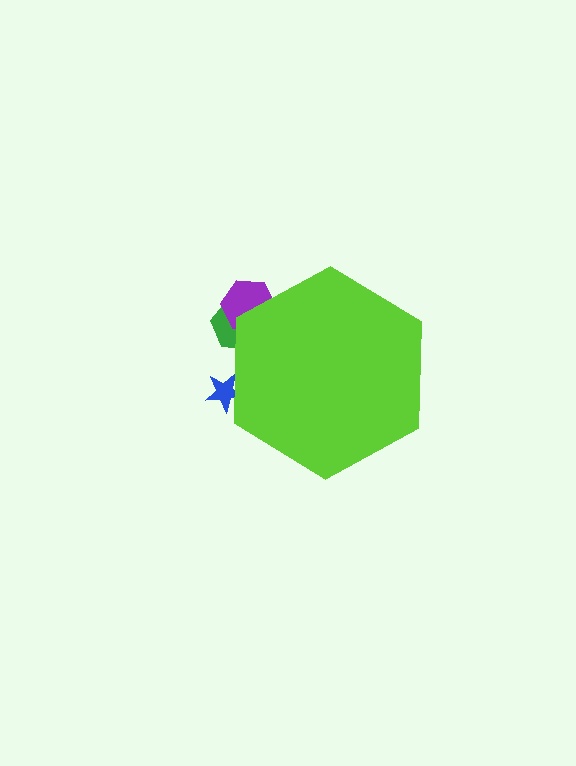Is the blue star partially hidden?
Yes, the blue star is partially hidden behind the lime hexagon.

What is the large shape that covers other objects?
A lime hexagon.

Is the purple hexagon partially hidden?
Yes, the purple hexagon is partially hidden behind the lime hexagon.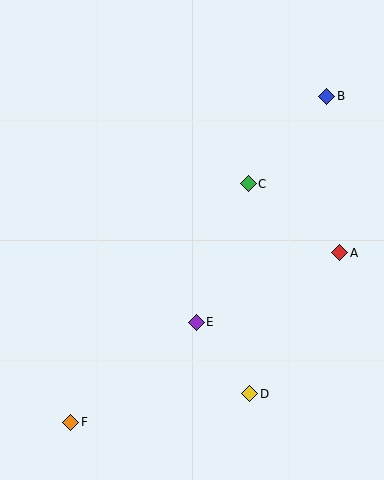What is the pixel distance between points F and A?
The distance between F and A is 318 pixels.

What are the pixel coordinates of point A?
Point A is at (340, 253).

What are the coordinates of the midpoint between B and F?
The midpoint between B and F is at (199, 259).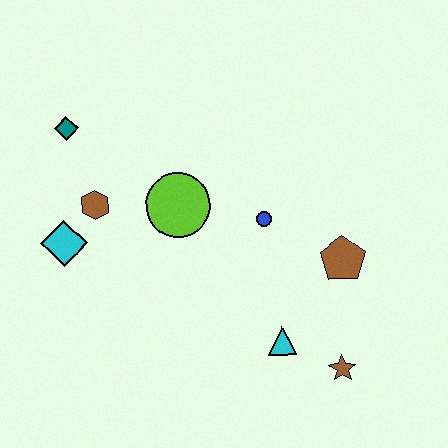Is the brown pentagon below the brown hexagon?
Yes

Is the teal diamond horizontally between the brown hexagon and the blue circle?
No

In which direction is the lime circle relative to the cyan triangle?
The lime circle is above the cyan triangle.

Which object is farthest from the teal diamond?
The brown star is farthest from the teal diamond.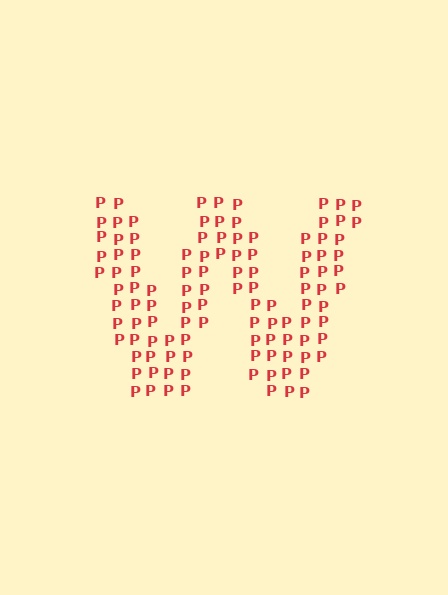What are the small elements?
The small elements are letter P's.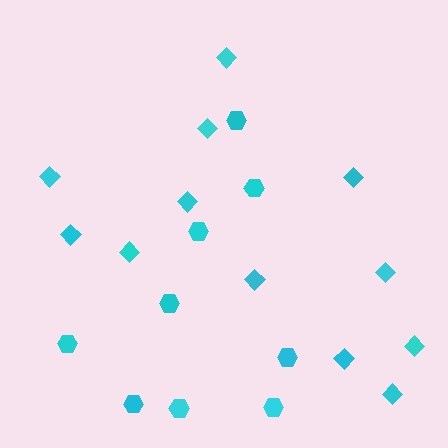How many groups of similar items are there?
There are 2 groups: one group of diamonds (12) and one group of hexagons (9).